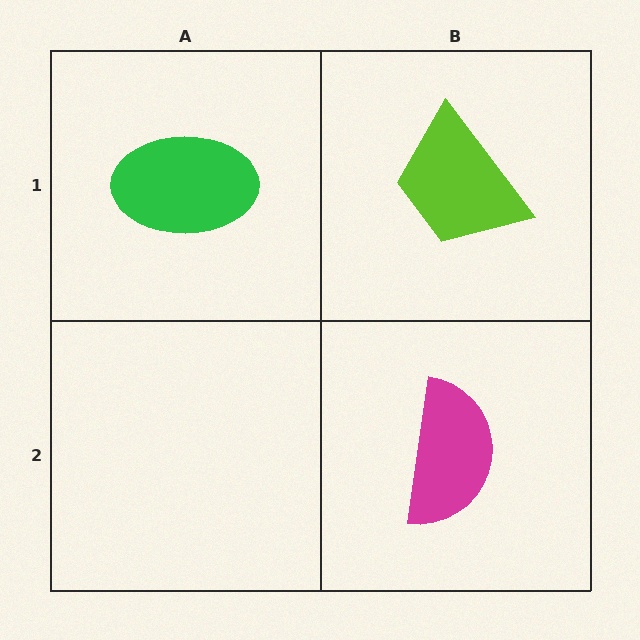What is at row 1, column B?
A lime trapezoid.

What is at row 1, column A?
A green ellipse.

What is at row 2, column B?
A magenta semicircle.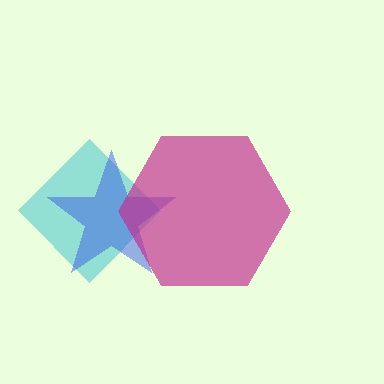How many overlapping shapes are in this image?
There are 3 overlapping shapes in the image.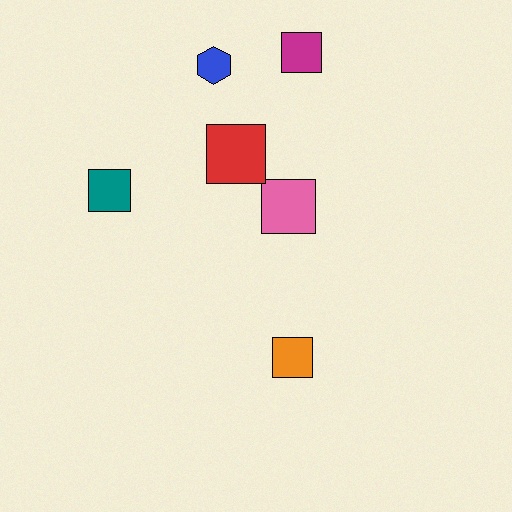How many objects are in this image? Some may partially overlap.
There are 6 objects.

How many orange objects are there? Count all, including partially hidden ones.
There is 1 orange object.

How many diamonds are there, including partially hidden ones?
There are no diamonds.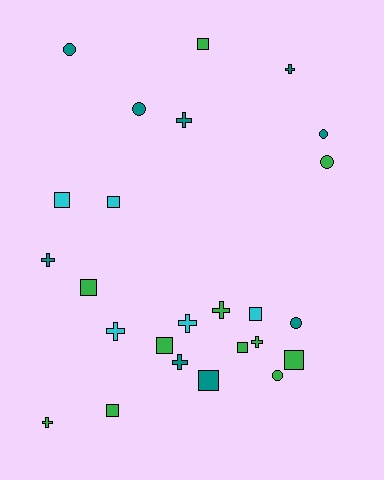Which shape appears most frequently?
Square, with 10 objects.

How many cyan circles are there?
There are no cyan circles.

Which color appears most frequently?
Green, with 11 objects.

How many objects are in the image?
There are 25 objects.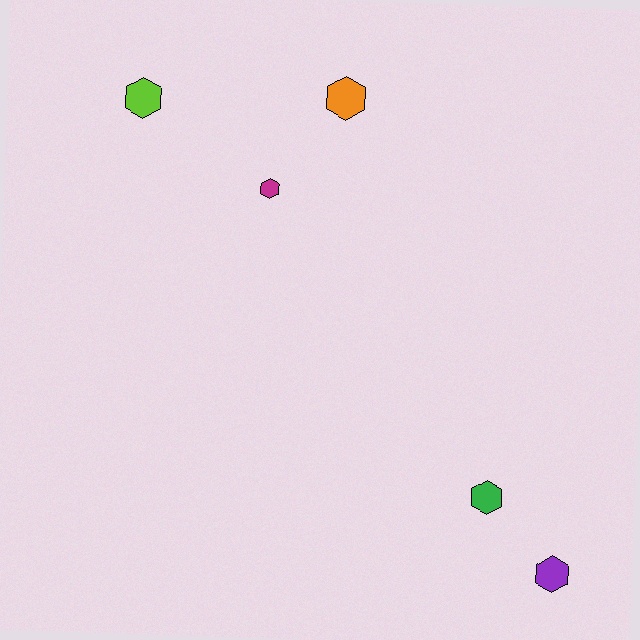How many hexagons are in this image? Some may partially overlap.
There are 5 hexagons.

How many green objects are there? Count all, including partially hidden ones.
There is 1 green object.